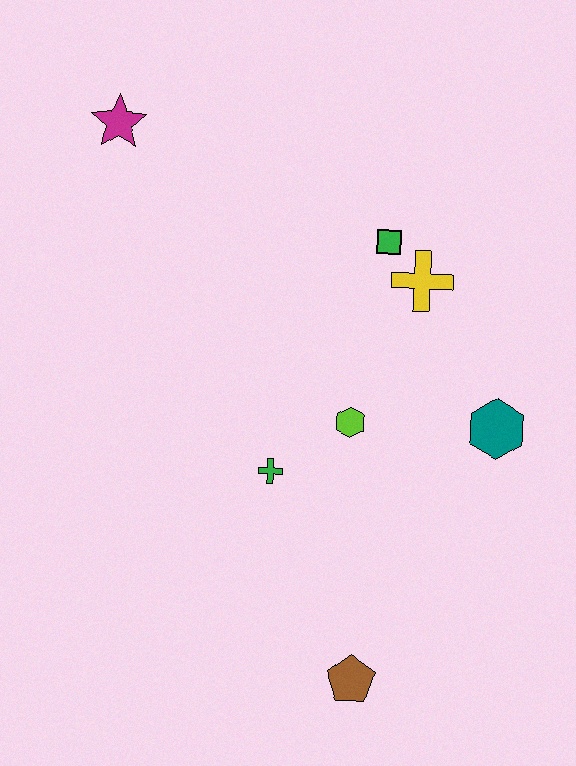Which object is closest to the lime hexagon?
The green cross is closest to the lime hexagon.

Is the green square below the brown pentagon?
No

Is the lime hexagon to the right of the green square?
No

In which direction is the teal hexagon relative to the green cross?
The teal hexagon is to the right of the green cross.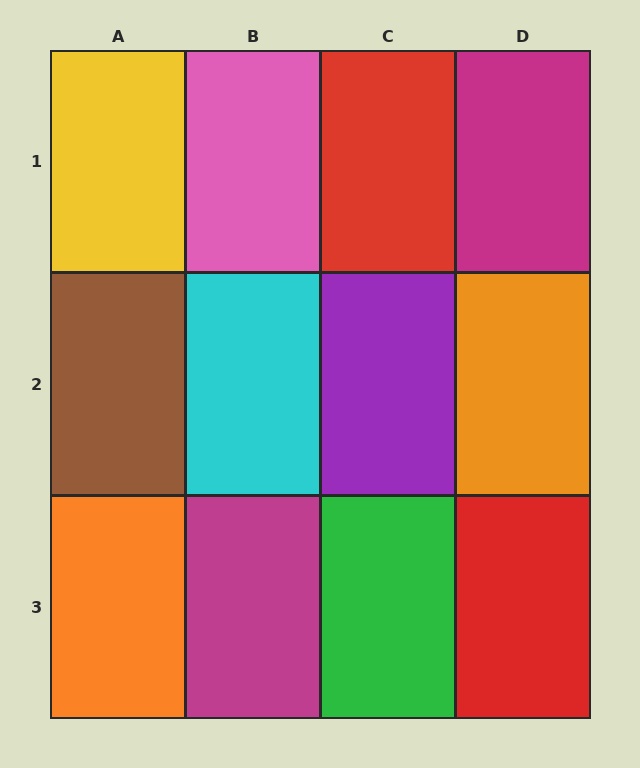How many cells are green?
1 cell is green.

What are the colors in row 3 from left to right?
Orange, magenta, green, red.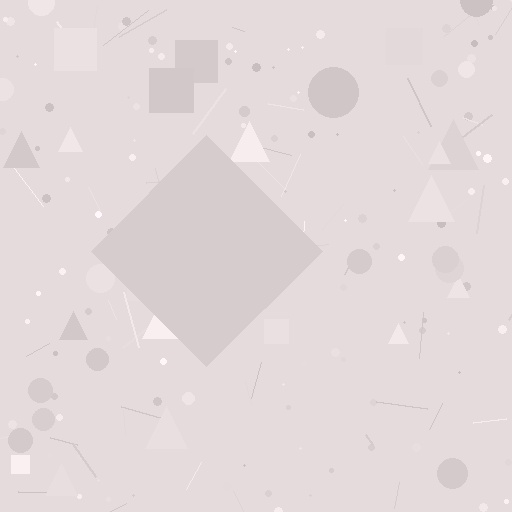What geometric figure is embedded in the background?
A diamond is embedded in the background.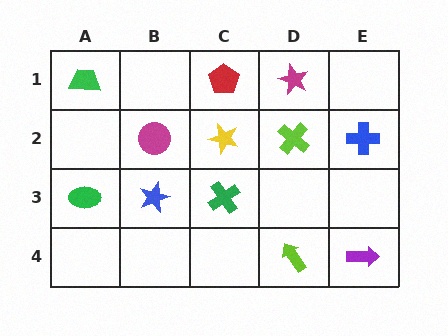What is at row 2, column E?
A blue cross.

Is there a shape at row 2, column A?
No, that cell is empty.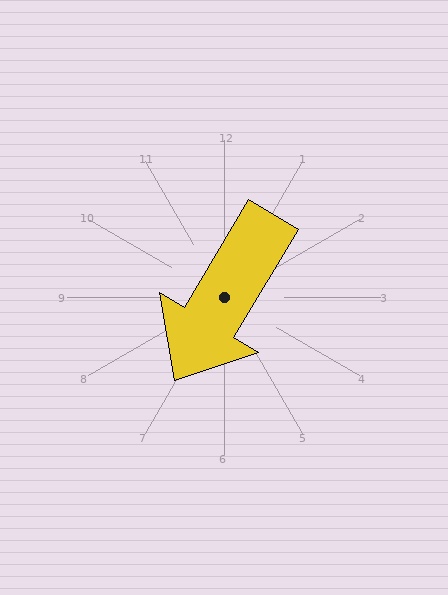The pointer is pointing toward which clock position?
Roughly 7 o'clock.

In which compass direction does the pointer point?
Southwest.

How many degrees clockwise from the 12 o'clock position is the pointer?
Approximately 211 degrees.